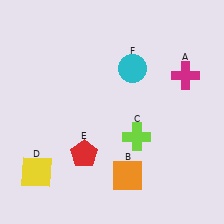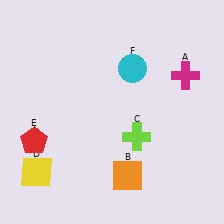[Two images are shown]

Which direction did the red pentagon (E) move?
The red pentagon (E) moved left.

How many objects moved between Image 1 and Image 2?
1 object moved between the two images.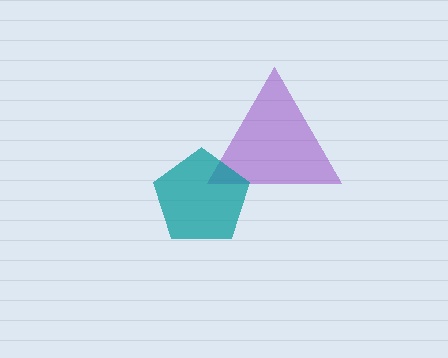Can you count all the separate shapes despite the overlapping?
Yes, there are 2 separate shapes.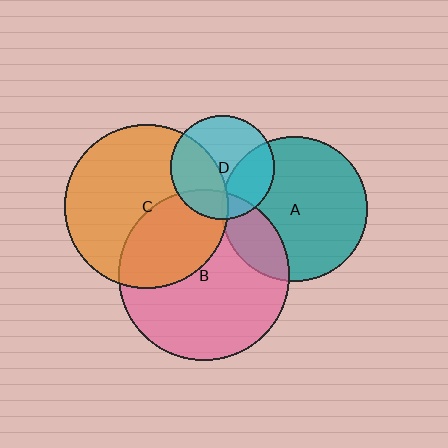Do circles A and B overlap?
Yes.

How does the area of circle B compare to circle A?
Approximately 1.4 times.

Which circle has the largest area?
Circle B (pink).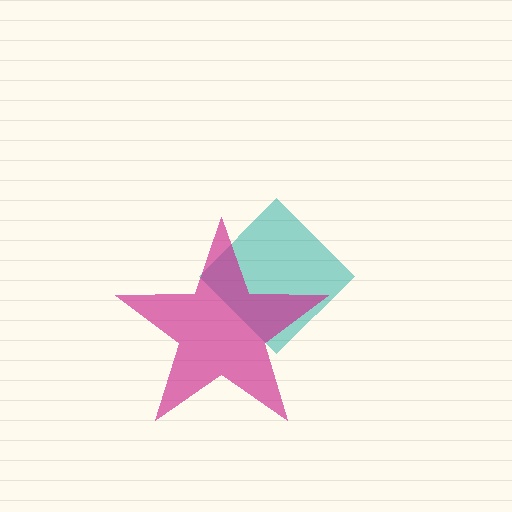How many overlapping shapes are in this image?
There are 2 overlapping shapes in the image.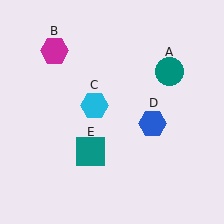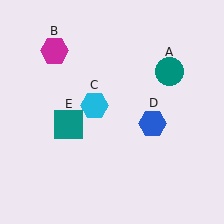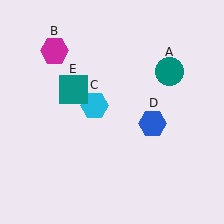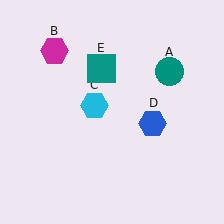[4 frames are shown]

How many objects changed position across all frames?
1 object changed position: teal square (object E).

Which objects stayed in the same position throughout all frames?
Teal circle (object A) and magenta hexagon (object B) and cyan hexagon (object C) and blue hexagon (object D) remained stationary.